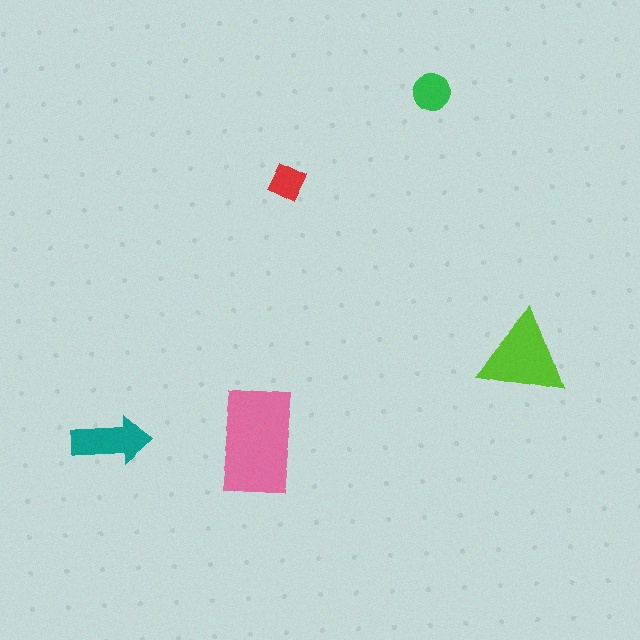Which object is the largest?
The pink rectangle.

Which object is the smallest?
The red diamond.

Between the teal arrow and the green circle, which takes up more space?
The teal arrow.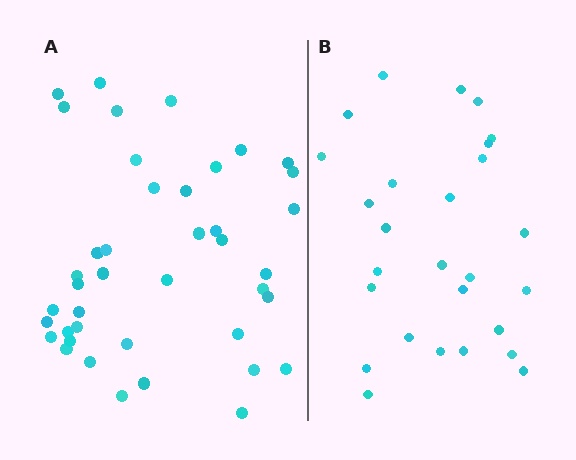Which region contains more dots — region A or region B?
Region A (the left region) has more dots.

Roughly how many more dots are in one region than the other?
Region A has approximately 15 more dots than region B.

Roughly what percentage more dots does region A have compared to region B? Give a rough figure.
About 50% more.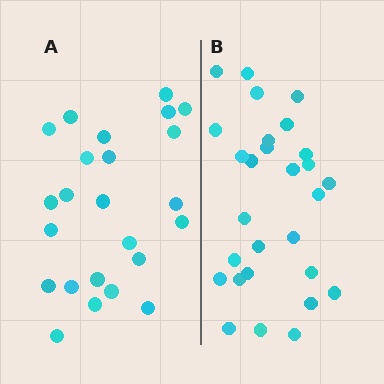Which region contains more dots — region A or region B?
Region B (the right region) has more dots.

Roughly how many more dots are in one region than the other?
Region B has about 4 more dots than region A.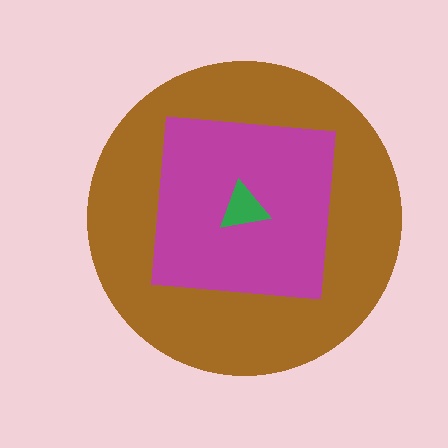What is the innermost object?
The green triangle.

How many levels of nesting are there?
3.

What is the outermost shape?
The brown circle.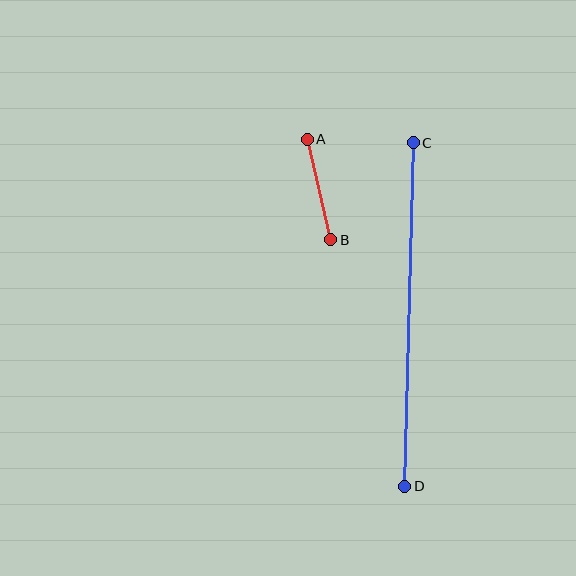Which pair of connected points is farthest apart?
Points C and D are farthest apart.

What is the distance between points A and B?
The distance is approximately 103 pixels.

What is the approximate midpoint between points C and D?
The midpoint is at approximately (409, 315) pixels.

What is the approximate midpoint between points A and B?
The midpoint is at approximately (319, 189) pixels.